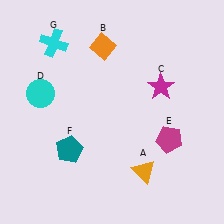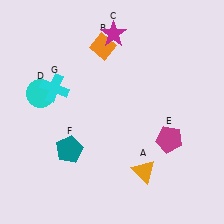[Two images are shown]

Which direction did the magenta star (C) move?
The magenta star (C) moved up.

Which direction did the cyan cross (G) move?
The cyan cross (G) moved down.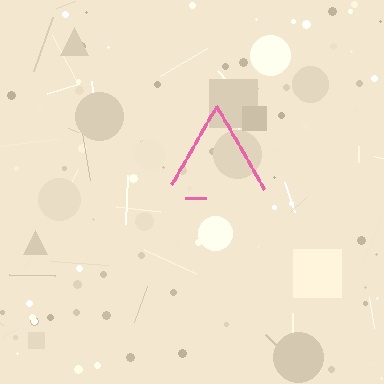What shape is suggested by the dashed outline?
The dashed outline suggests a triangle.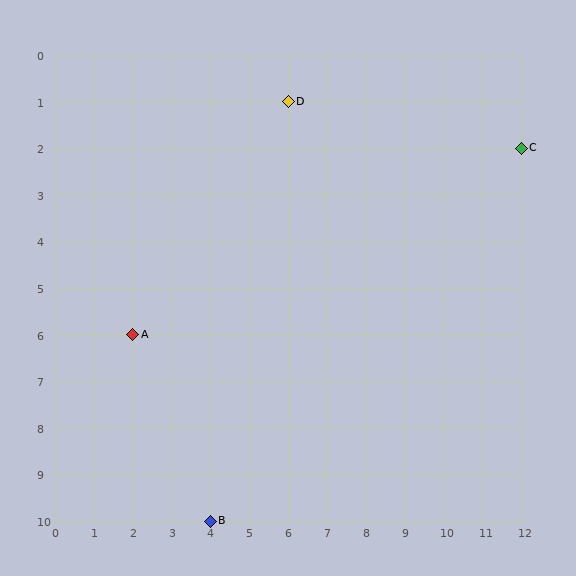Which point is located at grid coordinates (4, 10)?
Point B is at (4, 10).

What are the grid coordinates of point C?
Point C is at grid coordinates (12, 2).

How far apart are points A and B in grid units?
Points A and B are 2 columns and 4 rows apart (about 4.5 grid units diagonally).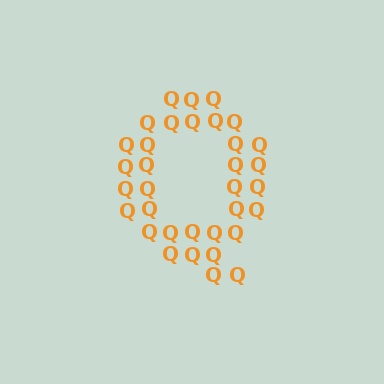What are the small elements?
The small elements are letter Q's.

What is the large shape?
The large shape is the letter Q.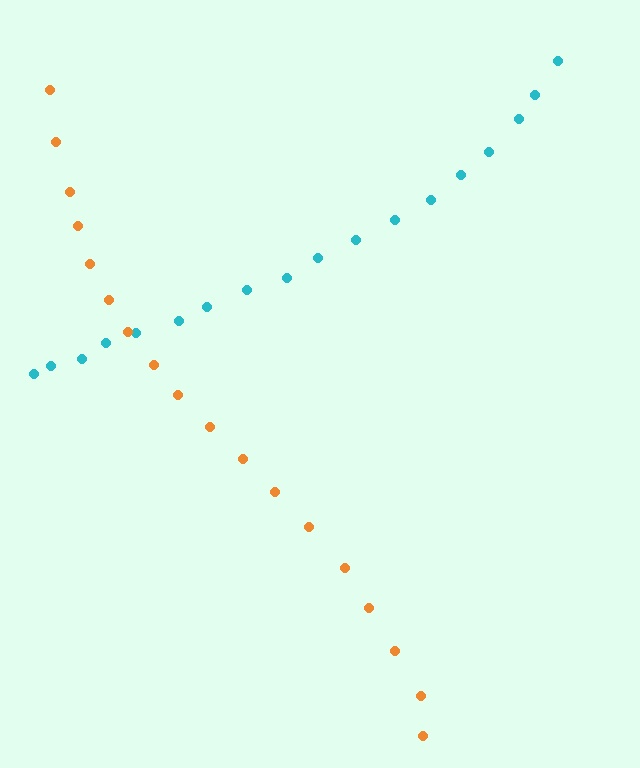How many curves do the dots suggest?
There are 2 distinct paths.